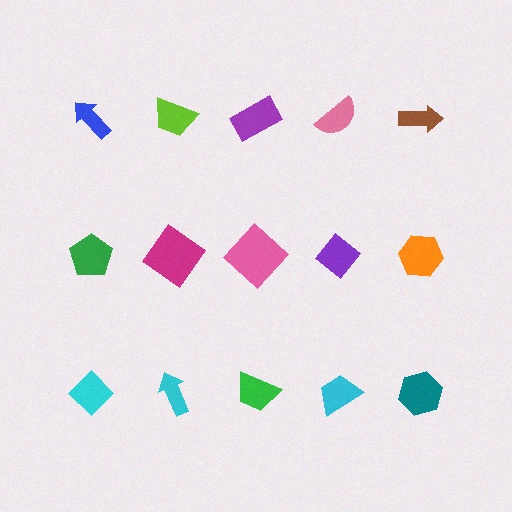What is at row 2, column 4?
A purple diamond.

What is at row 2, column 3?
A pink diamond.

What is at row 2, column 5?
An orange hexagon.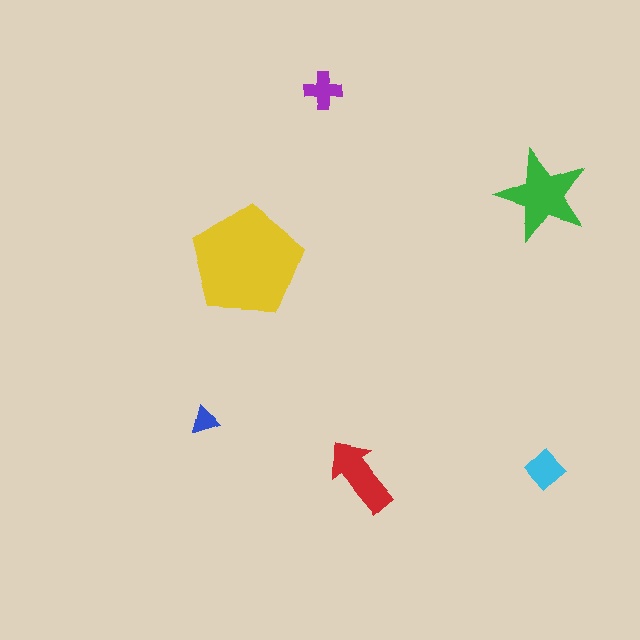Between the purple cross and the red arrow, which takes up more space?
The red arrow.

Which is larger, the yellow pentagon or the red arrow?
The yellow pentagon.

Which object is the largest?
The yellow pentagon.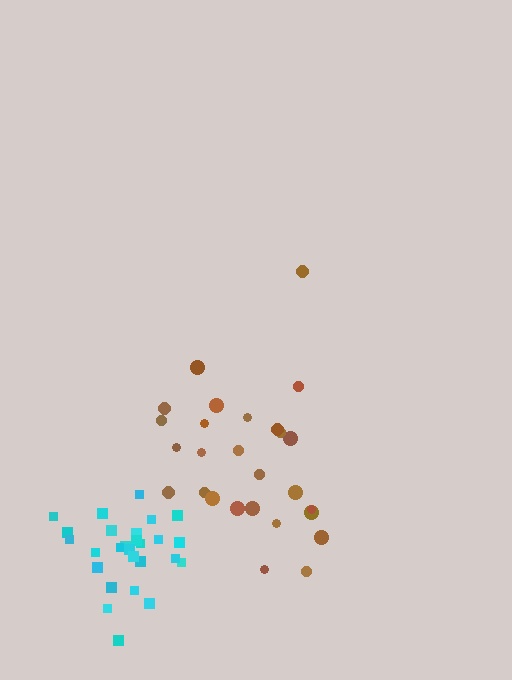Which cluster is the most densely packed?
Cyan.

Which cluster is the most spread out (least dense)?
Brown.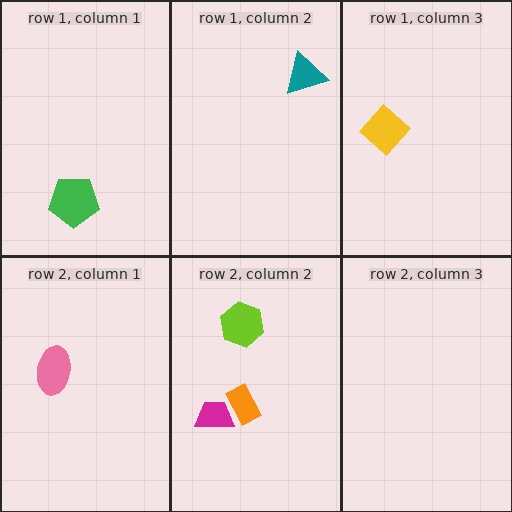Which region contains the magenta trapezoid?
The row 2, column 2 region.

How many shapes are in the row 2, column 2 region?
3.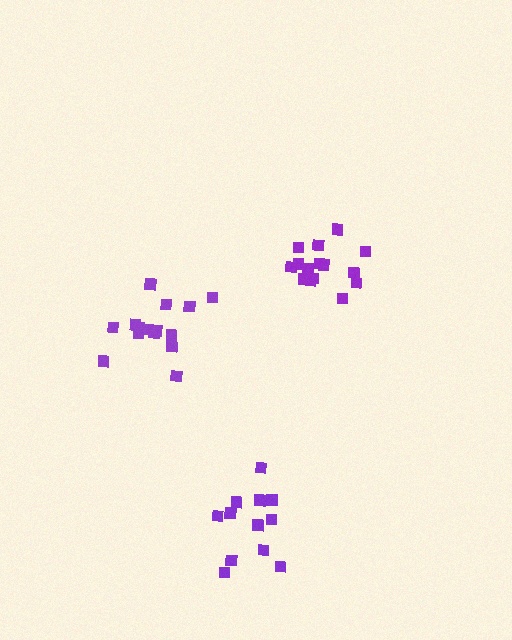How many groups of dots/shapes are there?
There are 3 groups.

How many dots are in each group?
Group 1: 15 dots, Group 2: 12 dots, Group 3: 15 dots (42 total).